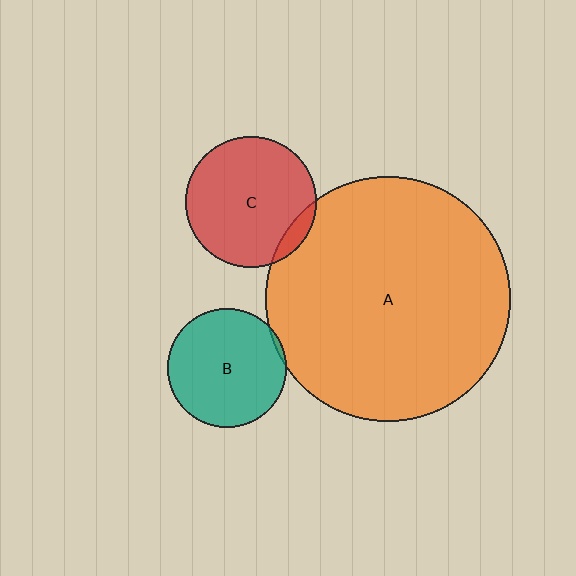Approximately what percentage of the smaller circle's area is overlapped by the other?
Approximately 10%.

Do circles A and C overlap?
Yes.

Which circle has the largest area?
Circle A (orange).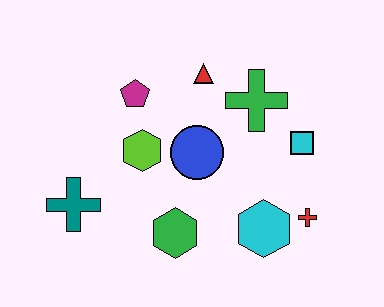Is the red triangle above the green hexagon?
Yes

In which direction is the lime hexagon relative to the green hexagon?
The lime hexagon is above the green hexagon.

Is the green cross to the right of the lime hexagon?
Yes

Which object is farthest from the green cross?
The teal cross is farthest from the green cross.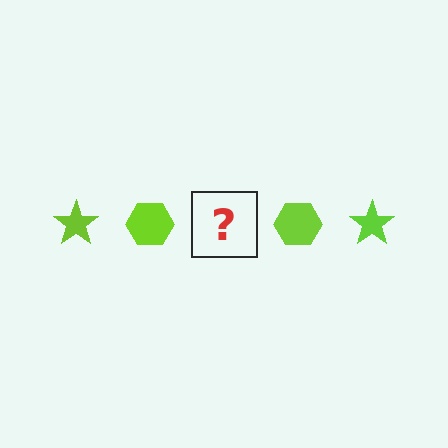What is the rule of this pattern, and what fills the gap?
The rule is that the pattern cycles through star, hexagon shapes in lime. The gap should be filled with a lime star.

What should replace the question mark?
The question mark should be replaced with a lime star.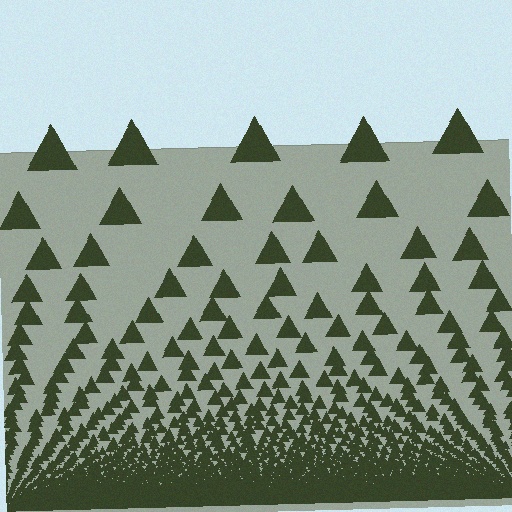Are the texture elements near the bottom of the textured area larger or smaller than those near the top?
Smaller. The gradient is inverted — elements near the bottom are smaller and denser.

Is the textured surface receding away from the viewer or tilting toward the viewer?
The surface appears to tilt toward the viewer. Texture elements get larger and sparser toward the top.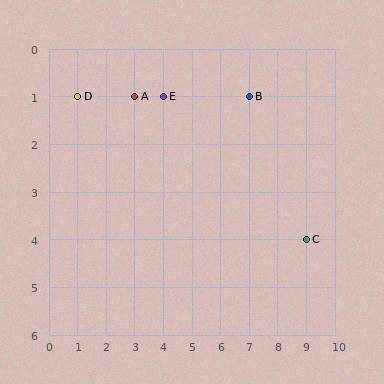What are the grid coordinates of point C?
Point C is at grid coordinates (9, 4).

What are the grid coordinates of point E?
Point E is at grid coordinates (4, 1).